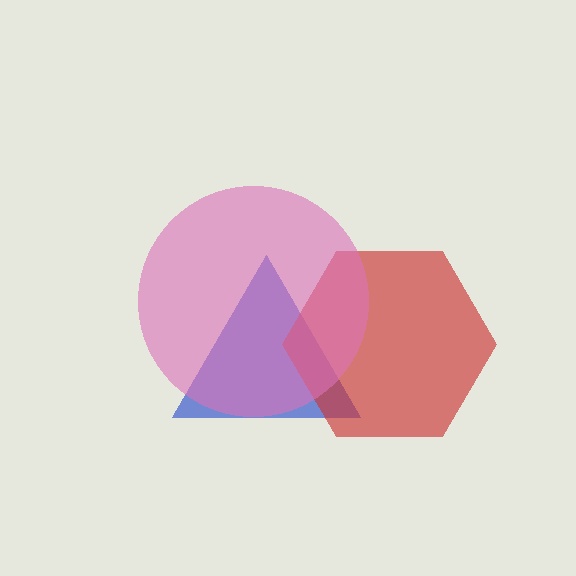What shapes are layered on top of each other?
The layered shapes are: a blue triangle, a red hexagon, a pink circle.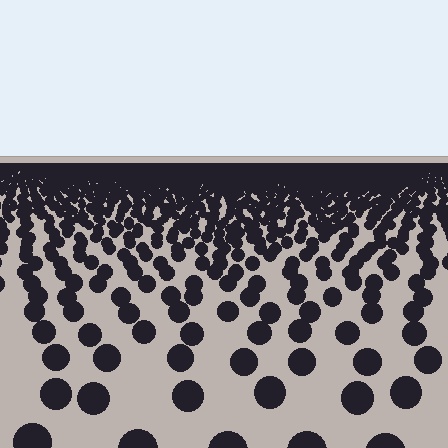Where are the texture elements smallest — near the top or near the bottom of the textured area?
Near the top.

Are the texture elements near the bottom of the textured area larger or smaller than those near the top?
Larger. Near the bottom, elements are closer to the viewer and appear at a bigger on-screen size.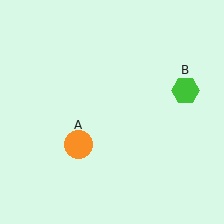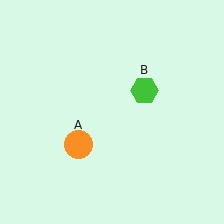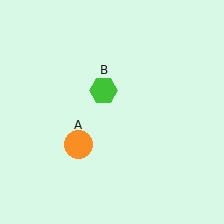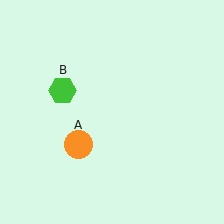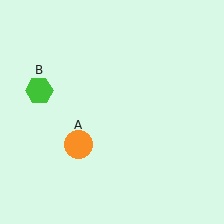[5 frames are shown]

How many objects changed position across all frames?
1 object changed position: green hexagon (object B).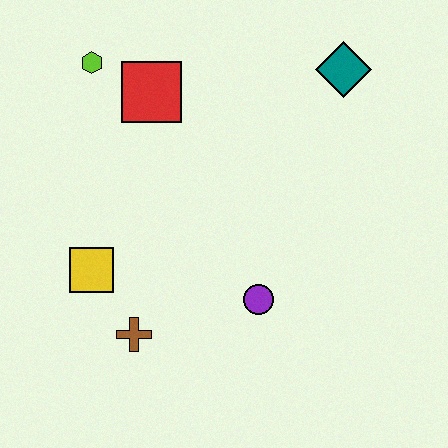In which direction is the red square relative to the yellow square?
The red square is above the yellow square.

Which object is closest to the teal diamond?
The red square is closest to the teal diamond.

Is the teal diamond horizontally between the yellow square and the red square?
No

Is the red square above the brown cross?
Yes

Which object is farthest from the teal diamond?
The brown cross is farthest from the teal diamond.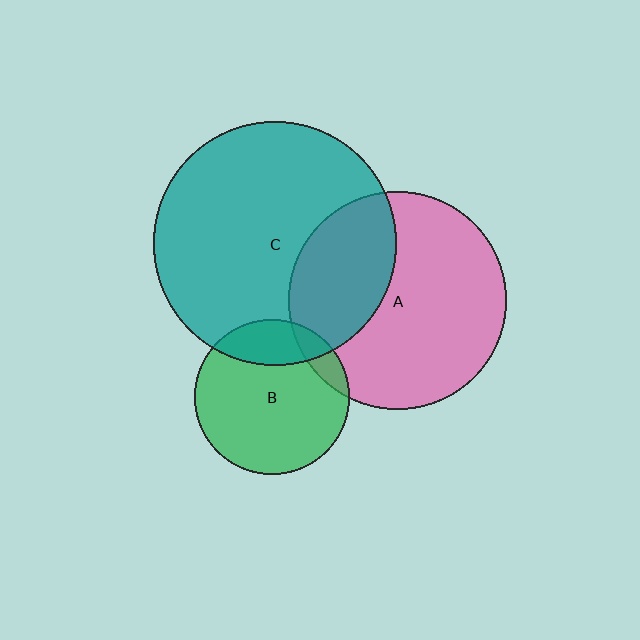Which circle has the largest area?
Circle C (teal).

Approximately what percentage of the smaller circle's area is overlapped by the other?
Approximately 20%.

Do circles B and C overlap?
Yes.